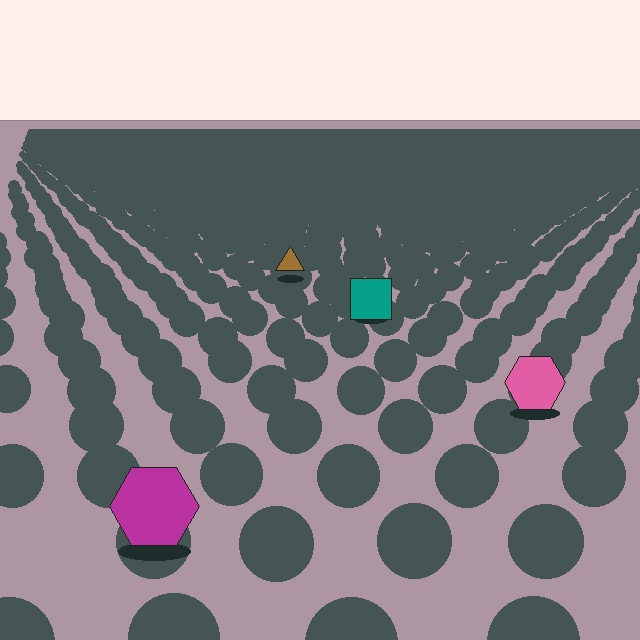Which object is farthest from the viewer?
The brown triangle is farthest from the viewer. It appears smaller and the ground texture around it is denser.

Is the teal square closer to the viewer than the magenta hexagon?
No. The magenta hexagon is closer — you can tell from the texture gradient: the ground texture is coarser near it.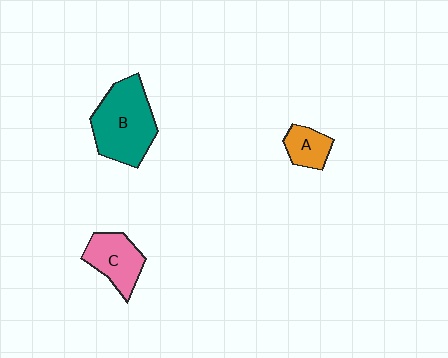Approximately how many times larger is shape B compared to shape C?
Approximately 1.7 times.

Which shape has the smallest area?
Shape A (orange).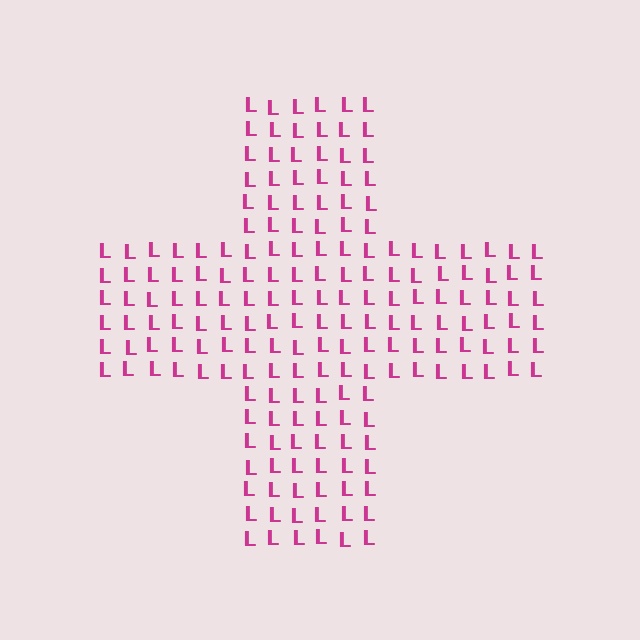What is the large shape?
The large shape is a cross.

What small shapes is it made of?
It is made of small letter L's.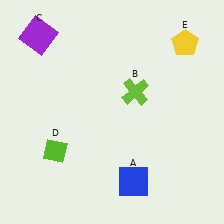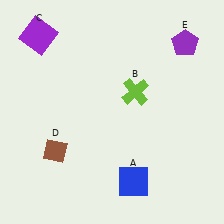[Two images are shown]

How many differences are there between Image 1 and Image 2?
There are 2 differences between the two images.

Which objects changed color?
D changed from lime to brown. E changed from yellow to purple.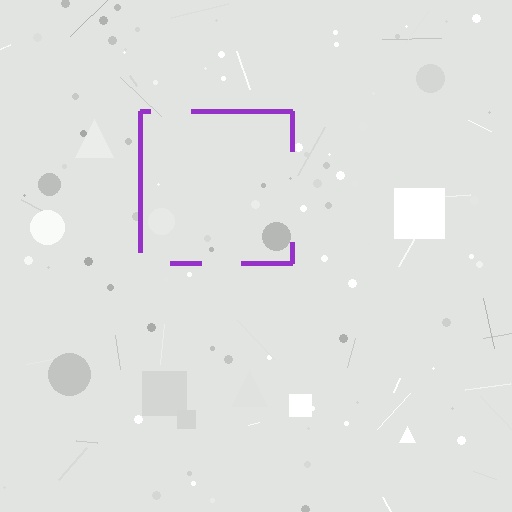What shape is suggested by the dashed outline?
The dashed outline suggests a square.